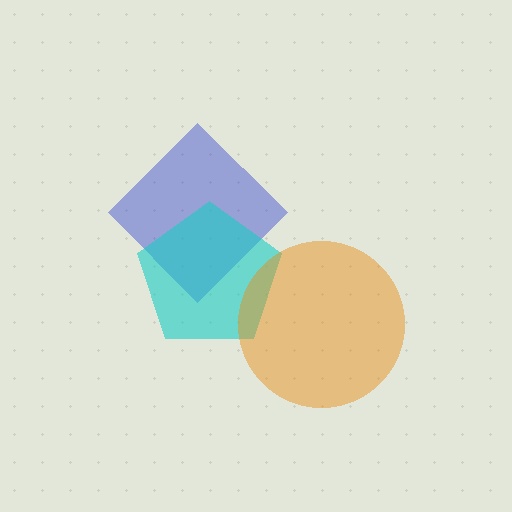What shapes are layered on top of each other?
The layered shapes are: a blue diamond, a cyan pentagon, an orange circle.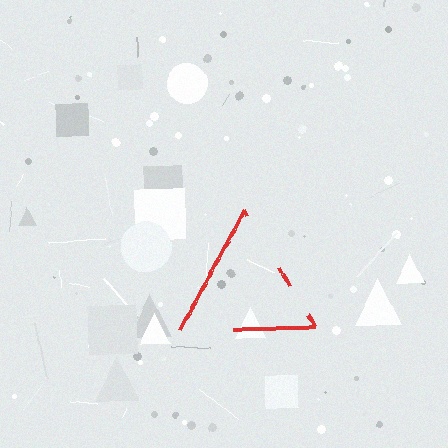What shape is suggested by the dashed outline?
The dashed outline suggests a triangle.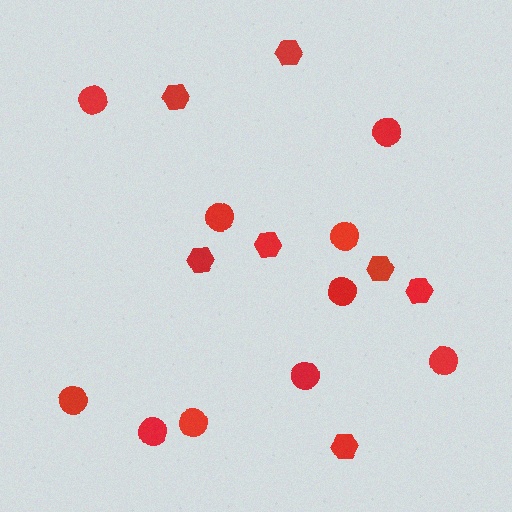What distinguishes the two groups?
There are 2 groups: one group of circles (10) and one group of hexagons (7).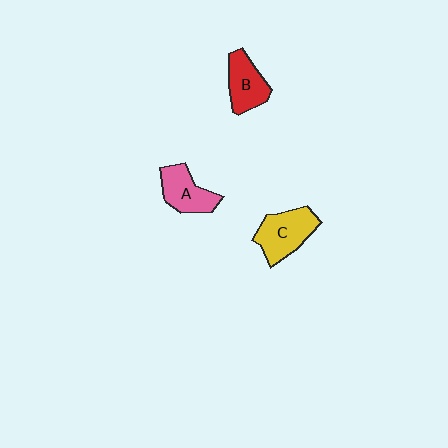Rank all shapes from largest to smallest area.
From largest to smallest: C (yellow), A (pink), B (red).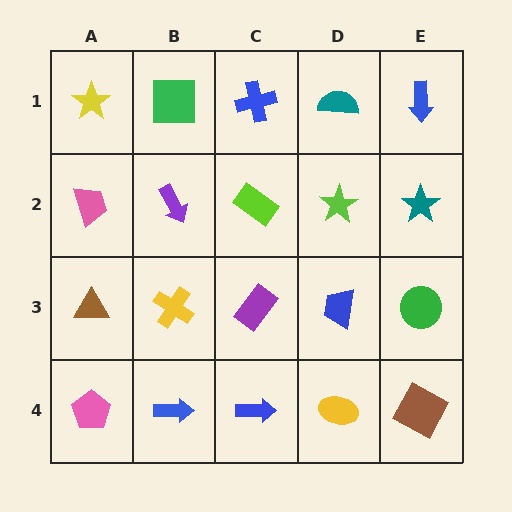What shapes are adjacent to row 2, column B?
A green square (row 1, column B), a yellow cross (row 3, column B), a pink trapezoid (row 2, column A), a lime rectangle (row 2, column C).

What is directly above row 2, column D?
A teal semicircle.